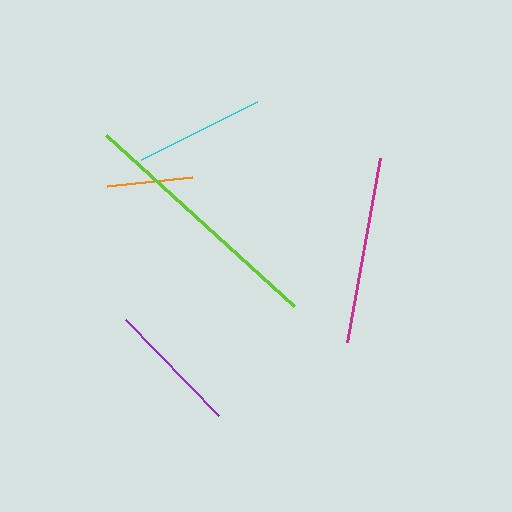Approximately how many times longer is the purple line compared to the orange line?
The purple line is approximately 1.6 times the length of the orange line.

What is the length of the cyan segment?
The cyan segment is approximately 130 pixels long.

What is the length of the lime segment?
The lime segment is approximately 255 pixels long.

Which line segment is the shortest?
The orange line is the shortest at approximately 86 pixels.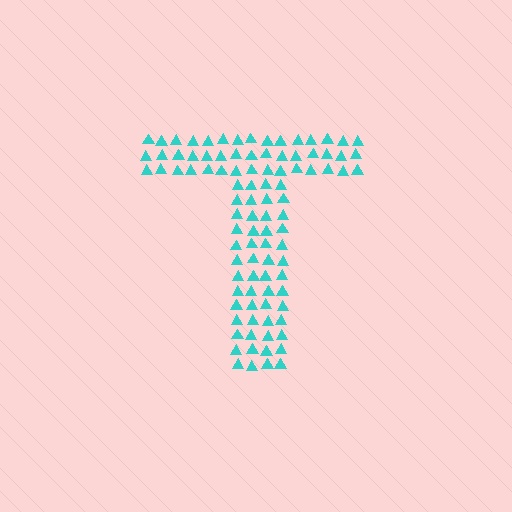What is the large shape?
The large shape is the letter T.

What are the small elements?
The small elements are triangles.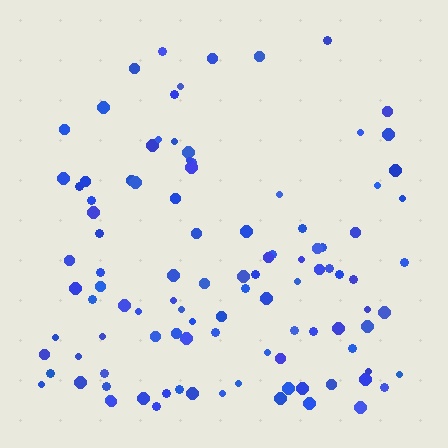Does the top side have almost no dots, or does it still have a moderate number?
Still a moderate number, just noticeably fewer than the bottom.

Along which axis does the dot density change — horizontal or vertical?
Vertical.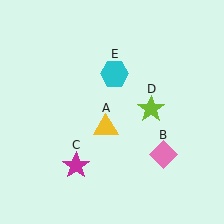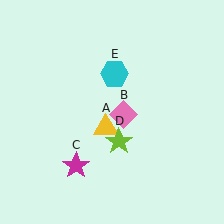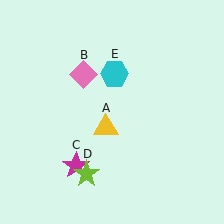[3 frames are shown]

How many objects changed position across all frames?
2 objects changed position: pink diamond (object B), lime star (object D).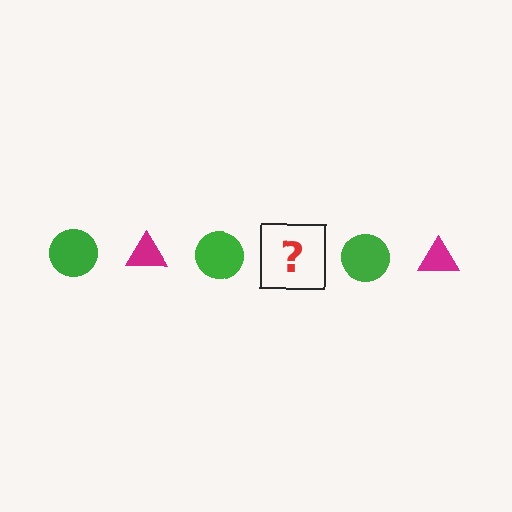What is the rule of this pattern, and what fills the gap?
The rule is that the pattern alternates between green circle and magenta triangle. The gap should be filled with a magenta triangle.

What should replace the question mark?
The question mark should be replaced with a magenta triangle.